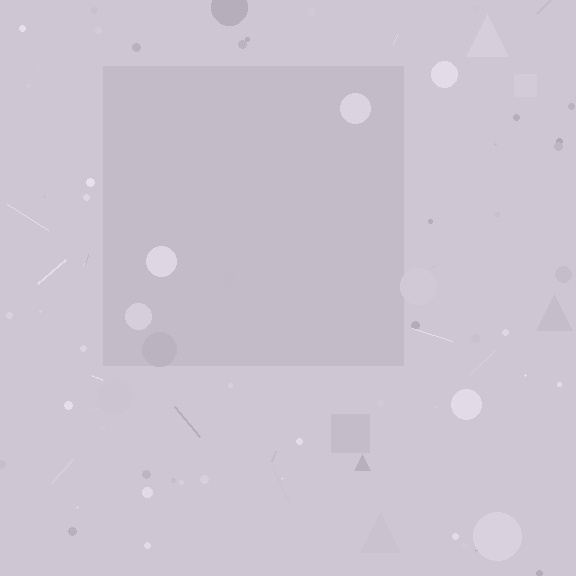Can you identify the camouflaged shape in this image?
The camouflaged shape is a square.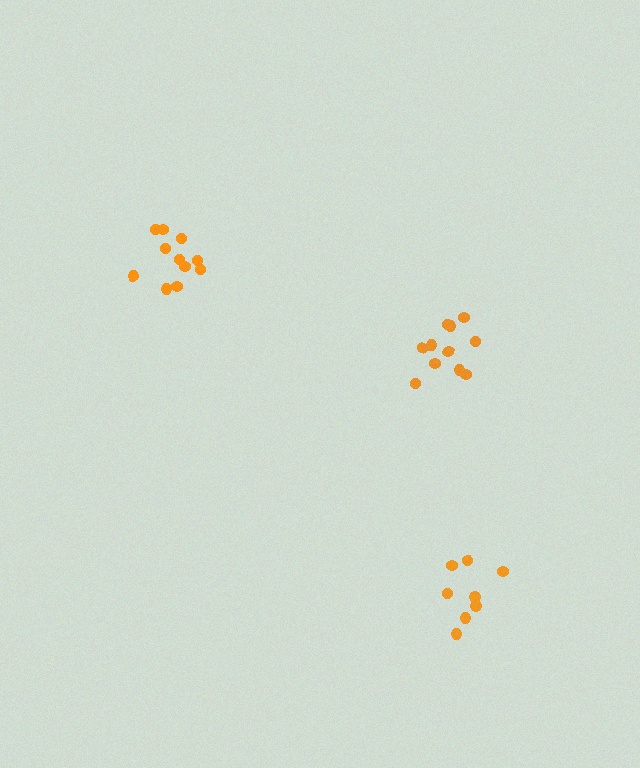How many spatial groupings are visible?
There are 3 spatial groupings.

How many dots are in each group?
Group 1: 11 dots, Group 2: 8 dots, Group 3: 11 dots (30 total).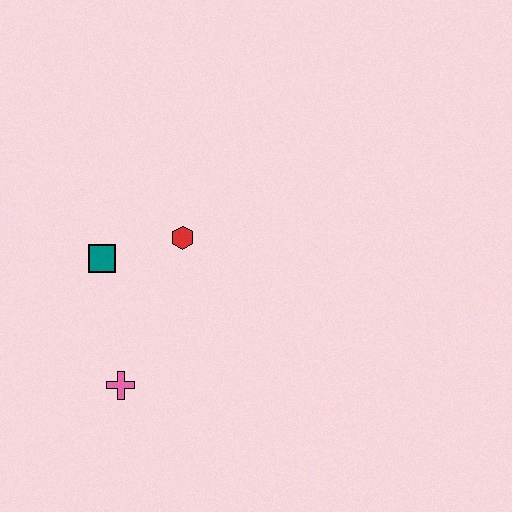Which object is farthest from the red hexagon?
The pink cross is farthest from the red hexagon.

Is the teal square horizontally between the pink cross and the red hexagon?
No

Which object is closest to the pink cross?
The teal square is closest to the pink cross.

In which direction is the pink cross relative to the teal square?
The pink cross is below the teal square.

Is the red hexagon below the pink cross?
No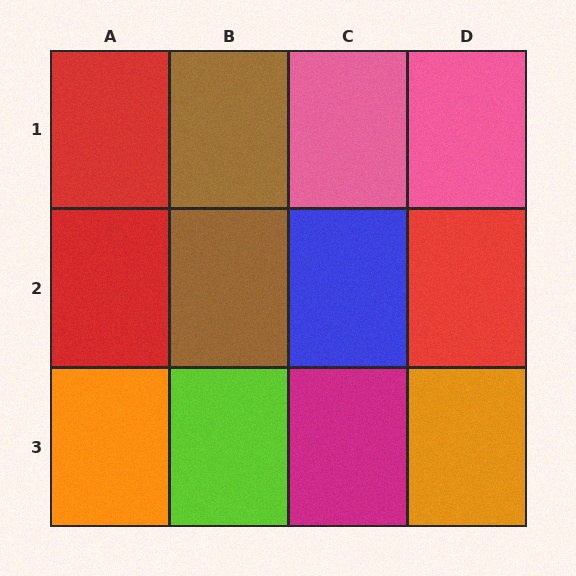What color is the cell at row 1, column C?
Pink.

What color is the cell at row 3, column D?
Orange.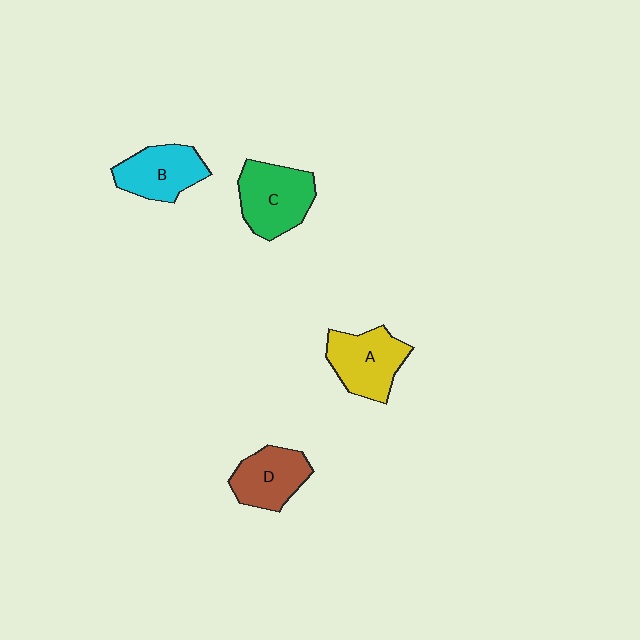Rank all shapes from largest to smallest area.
From largest to smallest: C (green), A (yellow), B (cyan), D (brown).